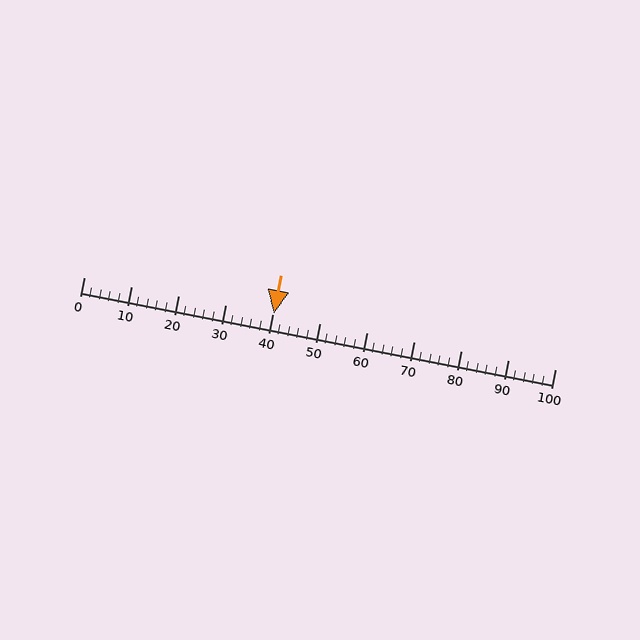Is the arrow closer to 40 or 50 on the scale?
The arrow is closer to 40.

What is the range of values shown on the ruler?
The ruler shows values from 0 to 100.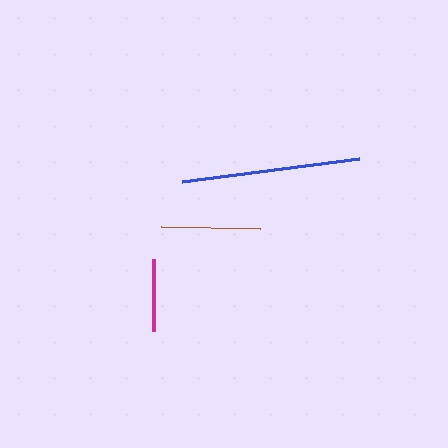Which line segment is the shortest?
The magenta line is the shortest at approximately 72 pixels.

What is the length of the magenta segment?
The magenta segment is approximately 72 pixels long.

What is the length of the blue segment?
The blue segment is approximately 179 pixels long.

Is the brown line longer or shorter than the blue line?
The blue line is longer than the brown line.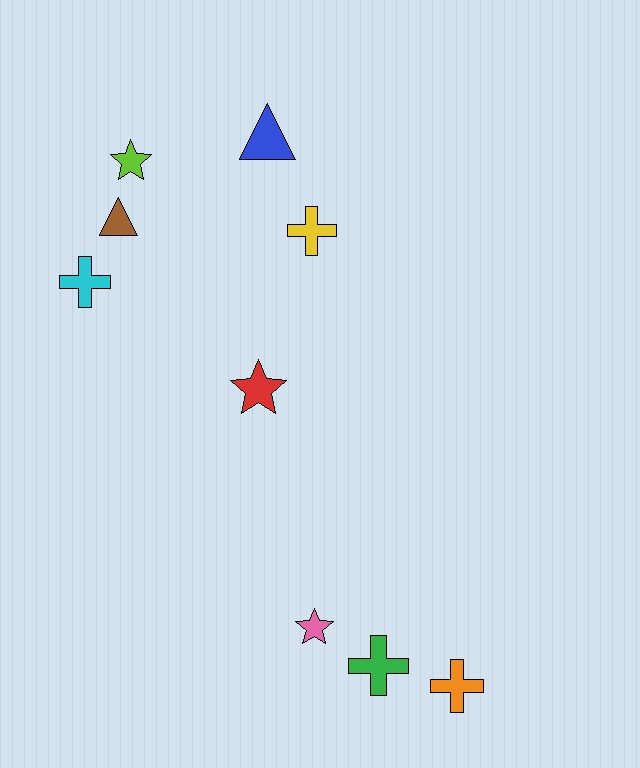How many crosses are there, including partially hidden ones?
There are 4 crosses.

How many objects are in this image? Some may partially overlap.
There are 9 objects.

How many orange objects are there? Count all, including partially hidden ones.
There is 1 orange object.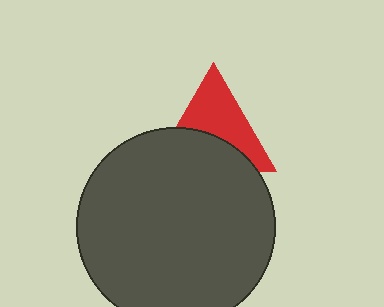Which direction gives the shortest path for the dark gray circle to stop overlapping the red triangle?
Moving down gives the shortest separation.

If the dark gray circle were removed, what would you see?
You would see the complete red triangle.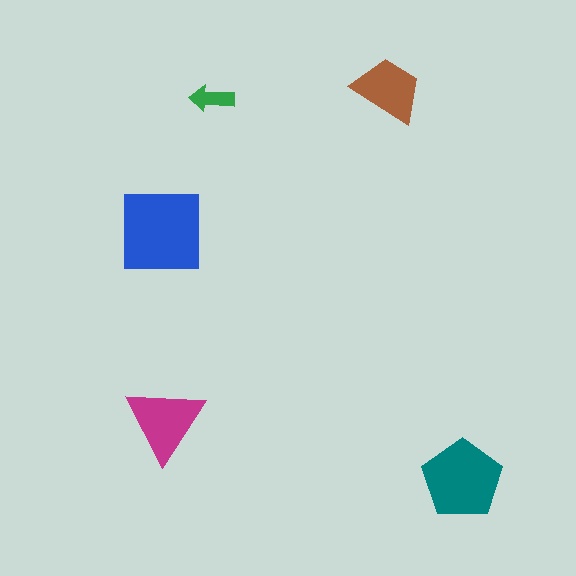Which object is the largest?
The blue square.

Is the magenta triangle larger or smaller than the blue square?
Smaller.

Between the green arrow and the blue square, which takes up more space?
The blue square.